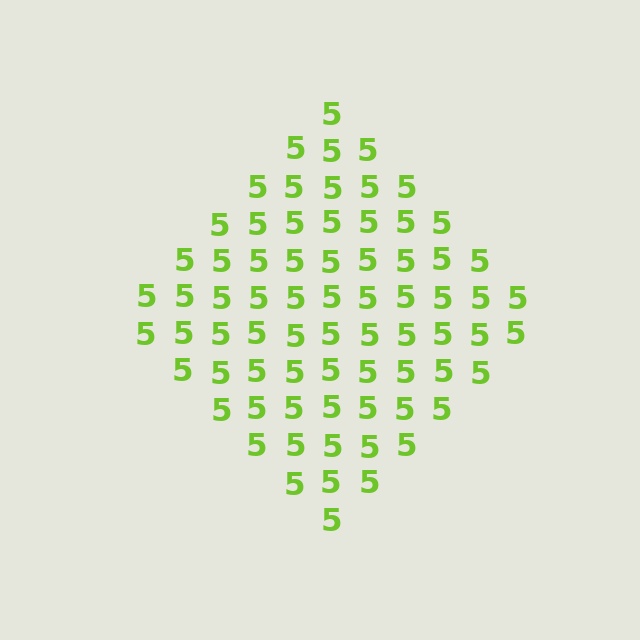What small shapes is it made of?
It is made of small digit 5's.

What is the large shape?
The large shape is a diamond.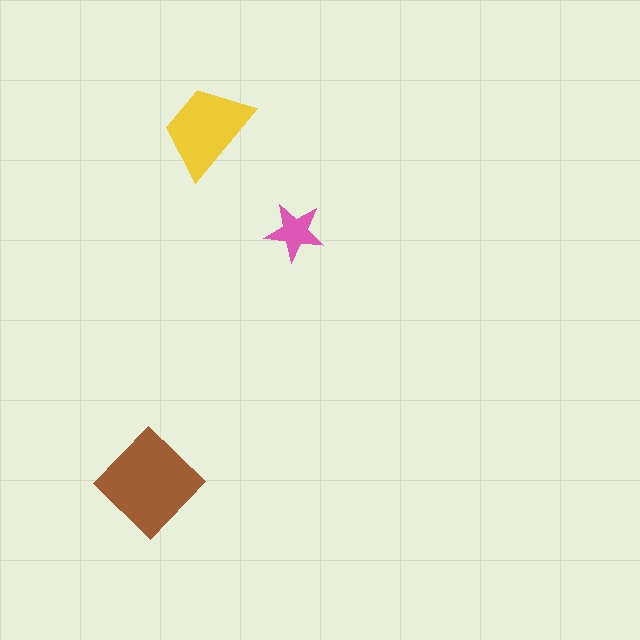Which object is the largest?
The brown diamond.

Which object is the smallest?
The pink star.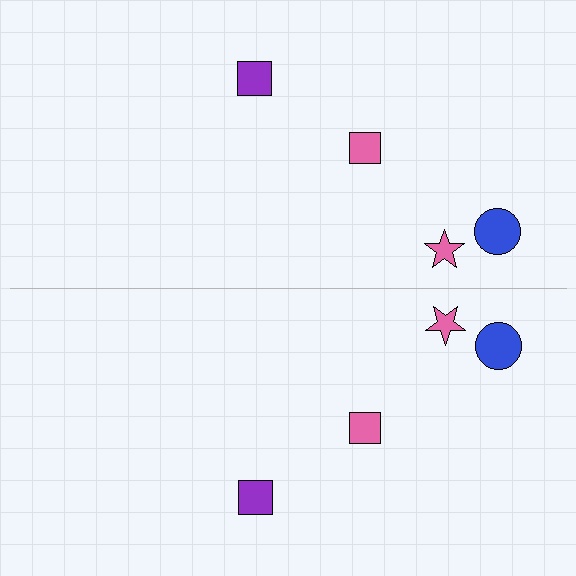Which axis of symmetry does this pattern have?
The pattern has a horizontal axis of symmetry running through the center of the image.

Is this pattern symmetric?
Yes, this pattern has bilateral (reflection) symmetry.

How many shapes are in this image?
There are 8 shapes in this image.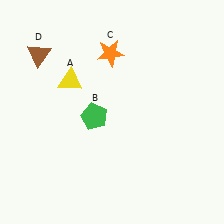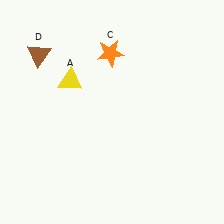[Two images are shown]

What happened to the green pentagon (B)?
The green pentagon (B) was removed in Image 2. It was in the bottom-left area of Image 1.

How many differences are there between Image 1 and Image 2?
There is 1 difference between the two images.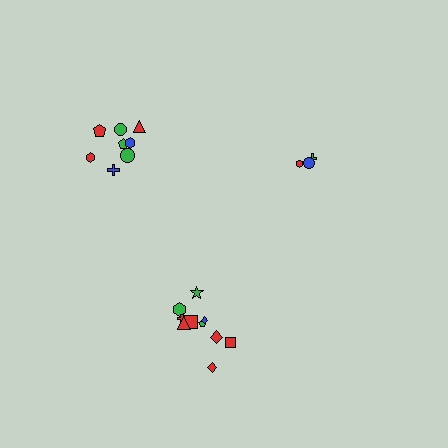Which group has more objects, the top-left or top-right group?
The top-left group.